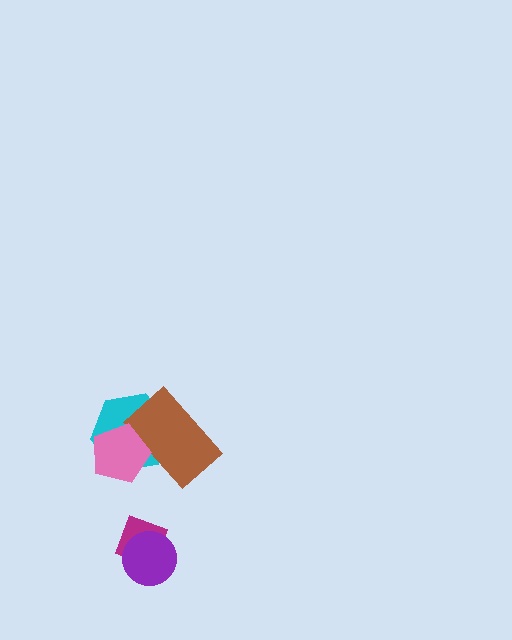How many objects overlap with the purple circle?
1 object overlaps with the purple circle.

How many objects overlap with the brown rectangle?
2 objects overlap with the brown rectangle.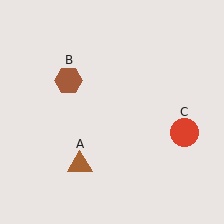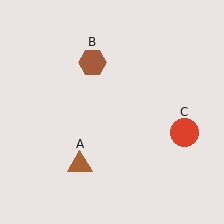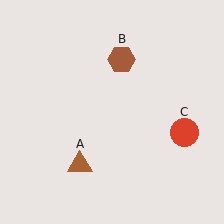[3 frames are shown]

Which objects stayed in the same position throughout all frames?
Brown triangle (object A) and red circle (object C) remained stationary.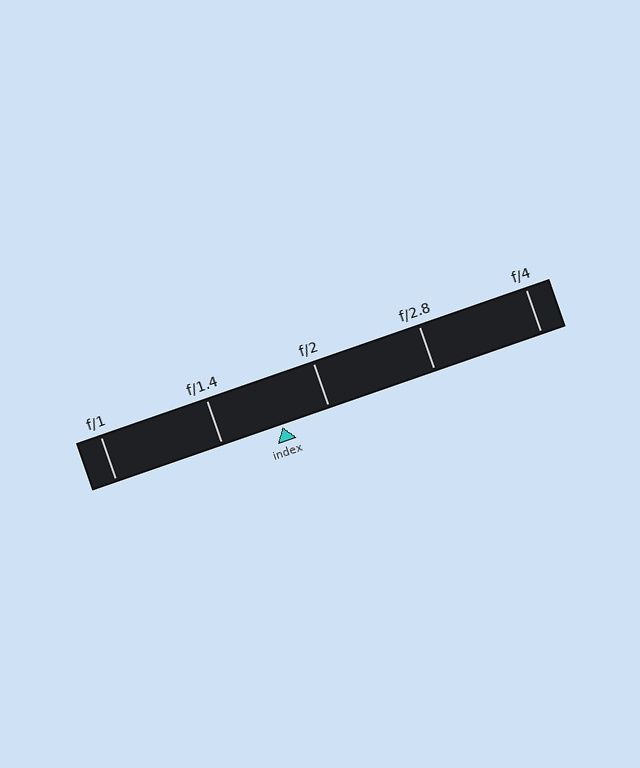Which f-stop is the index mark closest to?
The index mark is closest to f/2.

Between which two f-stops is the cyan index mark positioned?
The index mark is between f/1.4 and f/2.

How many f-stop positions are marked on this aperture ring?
There are 5 f-stop positions marked.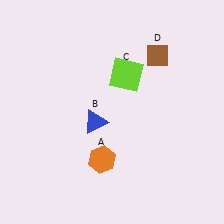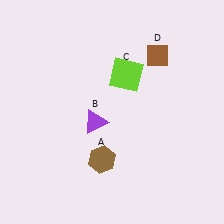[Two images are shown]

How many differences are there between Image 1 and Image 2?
There are 2 differences between the two images.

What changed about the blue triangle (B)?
In Image 1, B is blue. In Image 2, it changed to purple.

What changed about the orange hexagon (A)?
In Image 1, A is orange. In Image 2, it changed to brown.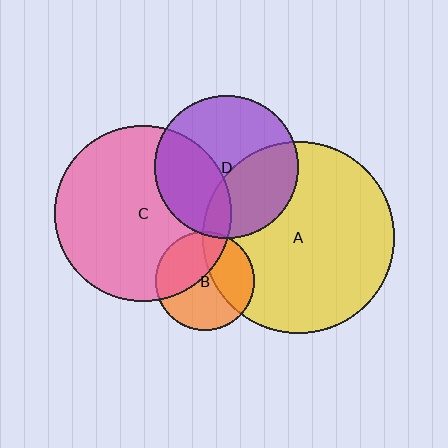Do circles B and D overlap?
Yes.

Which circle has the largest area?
Circle A (yellow).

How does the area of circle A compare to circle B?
Approximately 3.8 times.